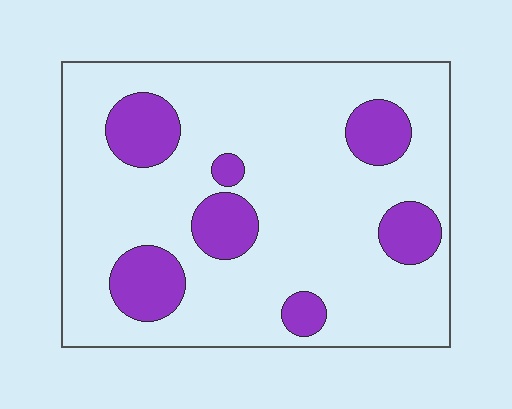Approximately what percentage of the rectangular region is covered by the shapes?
Approximately 20%.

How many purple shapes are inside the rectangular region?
7.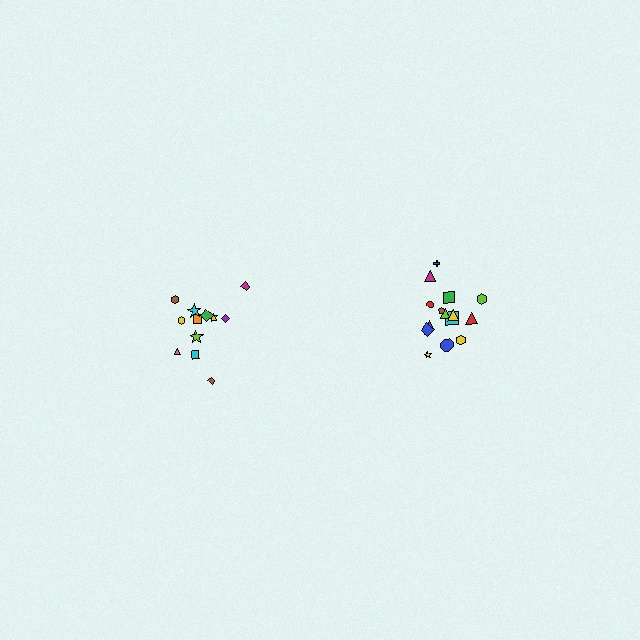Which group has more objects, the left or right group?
The right group.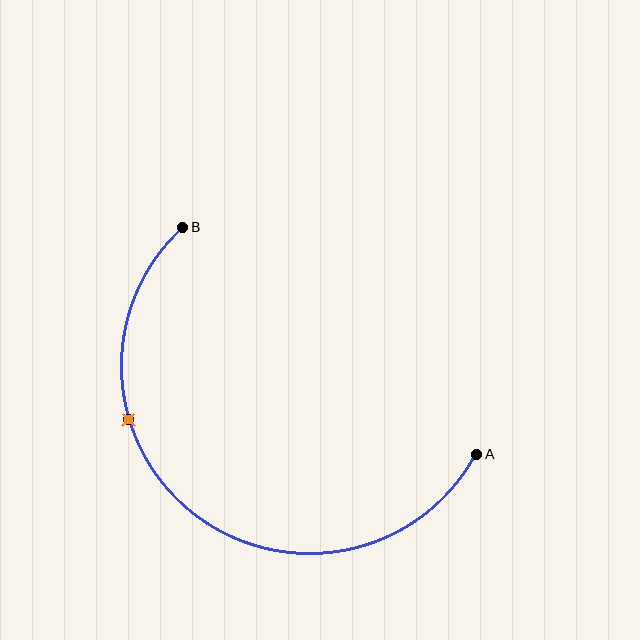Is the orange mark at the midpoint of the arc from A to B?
No. The orange mark lies on the arc but is closer to endpoint B. The arc midpoint would be at the point on the curve equidistant along the arc from both A and B.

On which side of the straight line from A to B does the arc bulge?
The arc bulges below and to the left of the straight line connecting A and B.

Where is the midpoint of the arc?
The arc midpoint is the point on the curve farthest from the straight line joining A and B. It sits below and to the left of that line.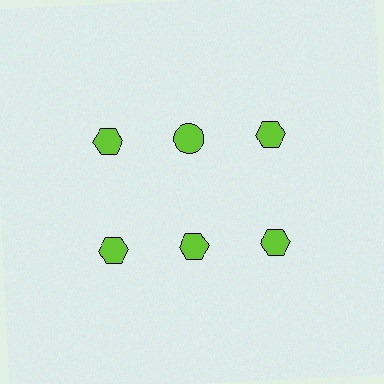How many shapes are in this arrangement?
There are 6 shapes arranged in a grid pattern.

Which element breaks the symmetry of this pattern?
The lime circle in the top row, second from left column breaks the symmetry. All other shapes are lime hexagons.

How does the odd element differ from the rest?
It has a different shape: circle instead of hexagon.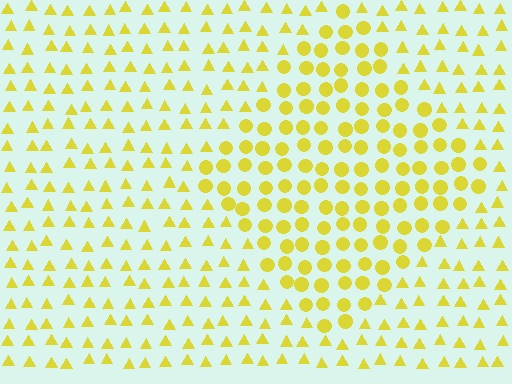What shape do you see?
I see a diamond.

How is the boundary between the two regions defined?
The boundary is defined by a change in element shape: circles inside vs. triangles outside. All elements share the same color and spacing.